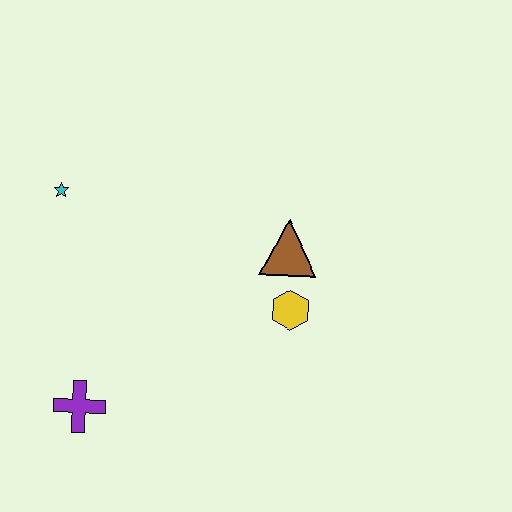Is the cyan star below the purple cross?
No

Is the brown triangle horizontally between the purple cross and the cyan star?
No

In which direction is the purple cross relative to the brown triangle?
The purple cross is to the left of the brown triangle.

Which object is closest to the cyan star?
The purple cross is closest to the cyan star.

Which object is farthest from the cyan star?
The yellow hexagon is farthest from the cyan star.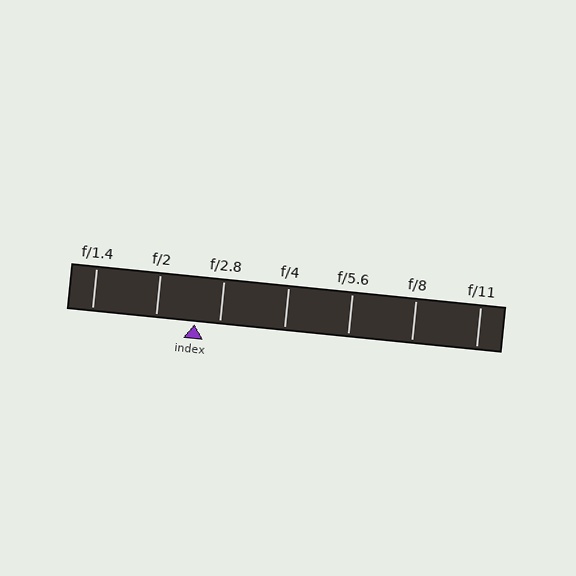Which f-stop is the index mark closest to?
The index mark is closest to f/2.8.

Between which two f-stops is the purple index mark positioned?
The index mark is between f/2 and f/2.8.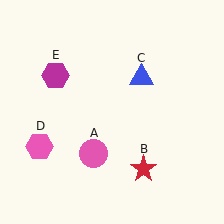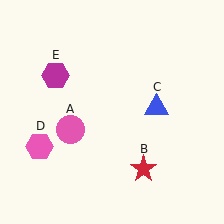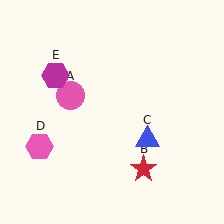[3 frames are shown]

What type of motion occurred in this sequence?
The pink circle (object A), blue triangle (object C) rotated clockwise around the center of the scene.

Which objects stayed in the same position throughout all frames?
Red star (object B) and pink hexagon (object D) and magenta hexagon (object E) remained stationary.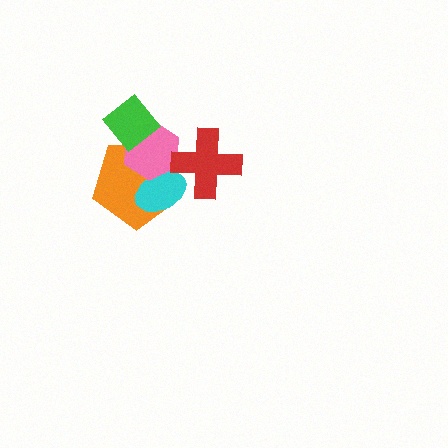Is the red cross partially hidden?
No, no other shape covers it.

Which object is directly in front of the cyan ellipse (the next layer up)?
The pink hexagon is directly in front of the cyan ellipse.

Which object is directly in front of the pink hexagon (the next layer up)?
The red cross is directly in front of the pink hexagon.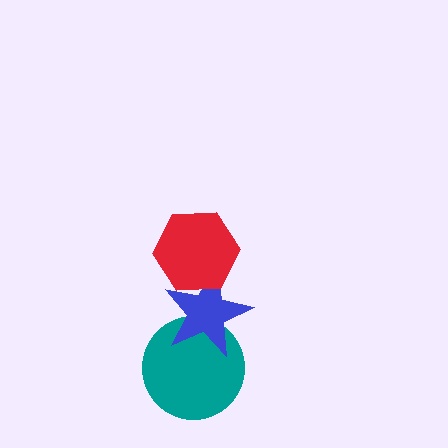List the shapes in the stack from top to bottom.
From top to bottom: the red hexagon, the blue star, the teal circle.